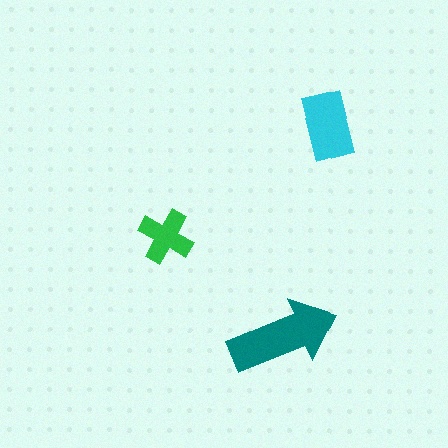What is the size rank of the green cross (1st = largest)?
3rd.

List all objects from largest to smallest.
The teal arrow, the cyan rectangle, the green cross.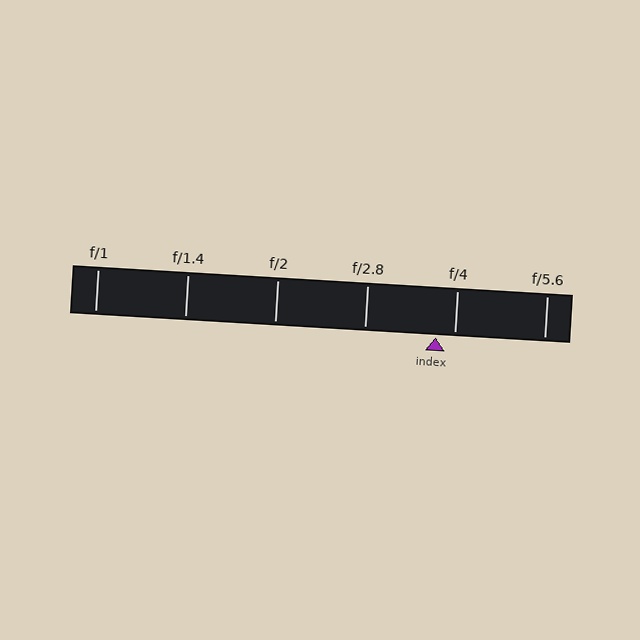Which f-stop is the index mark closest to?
The index mark is closest to f/4.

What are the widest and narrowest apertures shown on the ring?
The widest aperture shown is f/1 and the narrowest is f/5.6.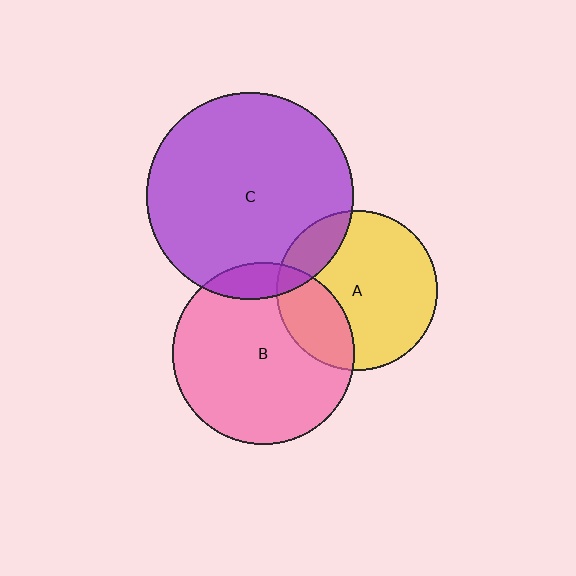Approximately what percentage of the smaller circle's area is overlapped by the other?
Approximately 10%.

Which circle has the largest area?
Circle C (purple).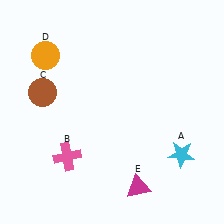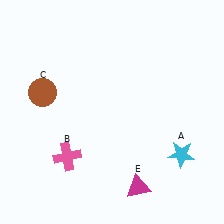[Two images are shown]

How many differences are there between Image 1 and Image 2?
There is 1 difference between the two images.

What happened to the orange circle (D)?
The orange circle (D) was removed in Image 2. It was in the top-left area of Image 1.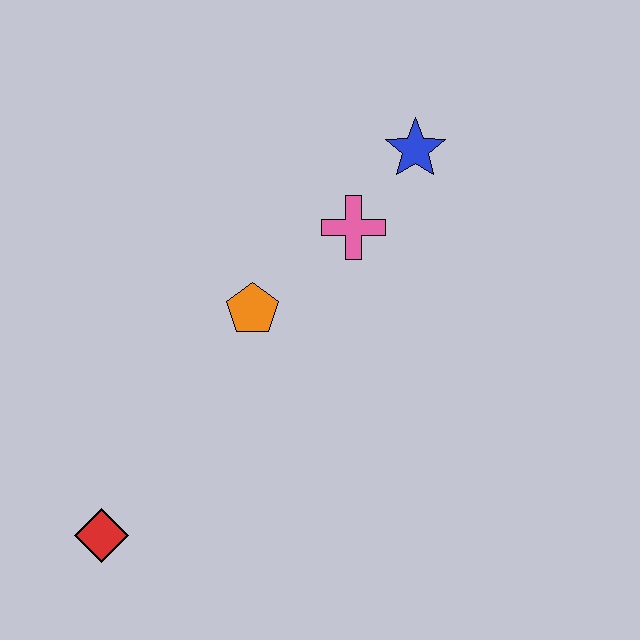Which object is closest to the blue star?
The pink cross is closest to the blue star.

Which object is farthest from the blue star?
The red diamond is farthest from the blue star.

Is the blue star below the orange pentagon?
No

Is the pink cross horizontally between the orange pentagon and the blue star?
Yes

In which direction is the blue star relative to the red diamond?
The blue star is above the red diamond.